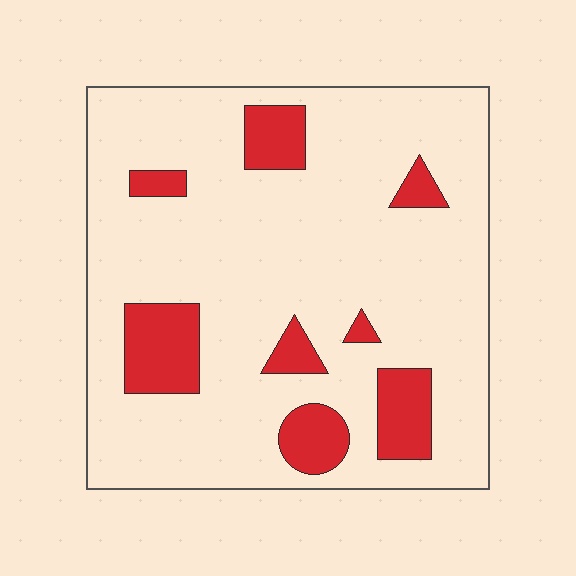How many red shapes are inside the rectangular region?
8.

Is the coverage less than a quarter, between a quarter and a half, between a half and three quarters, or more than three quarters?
Less than a quarter.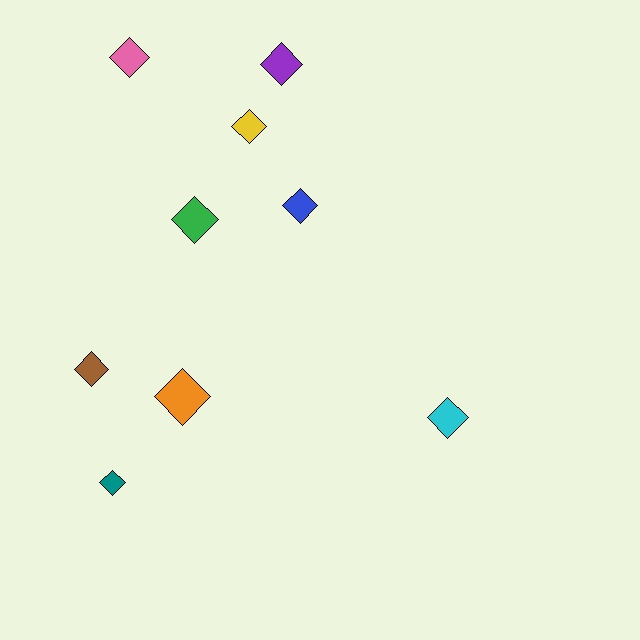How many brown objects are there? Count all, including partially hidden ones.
There is 1 brown object.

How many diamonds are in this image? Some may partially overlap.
There are 9 diamonds.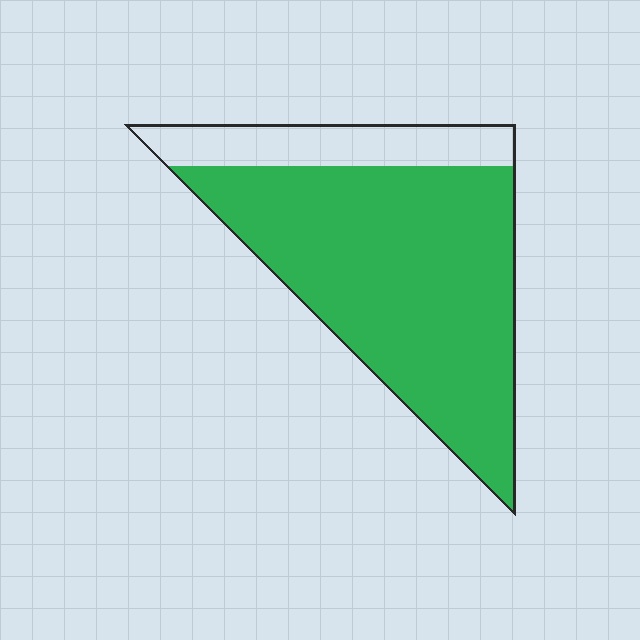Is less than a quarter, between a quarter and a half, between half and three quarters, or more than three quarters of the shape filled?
More than three quarters.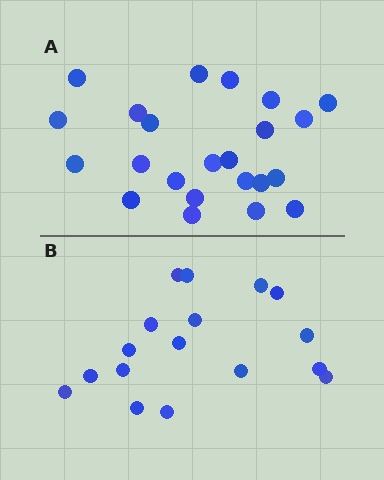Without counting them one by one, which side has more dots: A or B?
Region A (the top region) has more dots.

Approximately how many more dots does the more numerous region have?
Region A has about 6 more dots than region B.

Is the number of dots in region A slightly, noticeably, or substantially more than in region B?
Region A has noticeably more, but not dramatically so. The ratio is roughly 1.4 to 1.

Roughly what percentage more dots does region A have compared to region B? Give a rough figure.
About 35% more.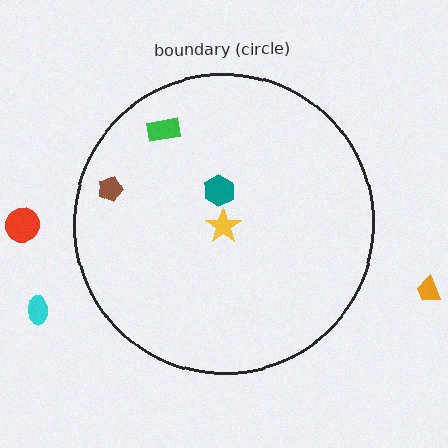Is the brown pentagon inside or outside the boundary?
Inside.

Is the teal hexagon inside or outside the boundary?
Inside.